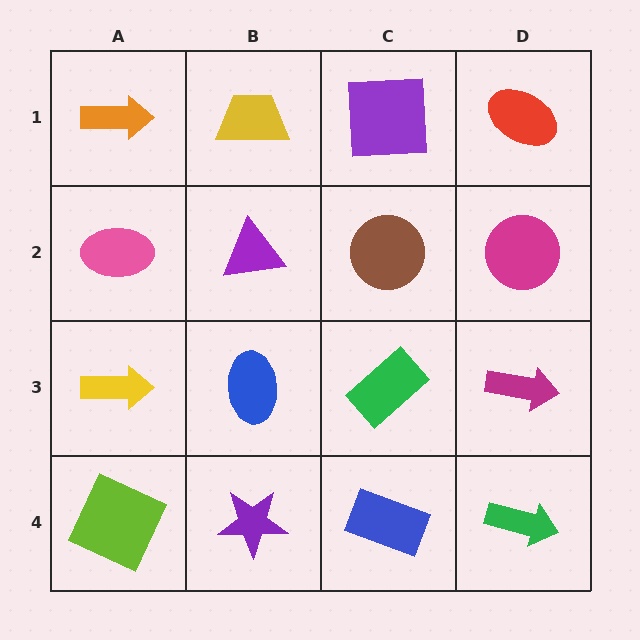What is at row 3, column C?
A green rectangle.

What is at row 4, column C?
A blue rectangle.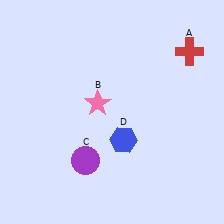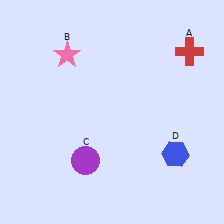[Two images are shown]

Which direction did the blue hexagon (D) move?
The blue hexagon (D) moved right.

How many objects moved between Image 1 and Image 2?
2 objects moved between the two images.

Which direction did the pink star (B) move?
The pink star (B) moved up.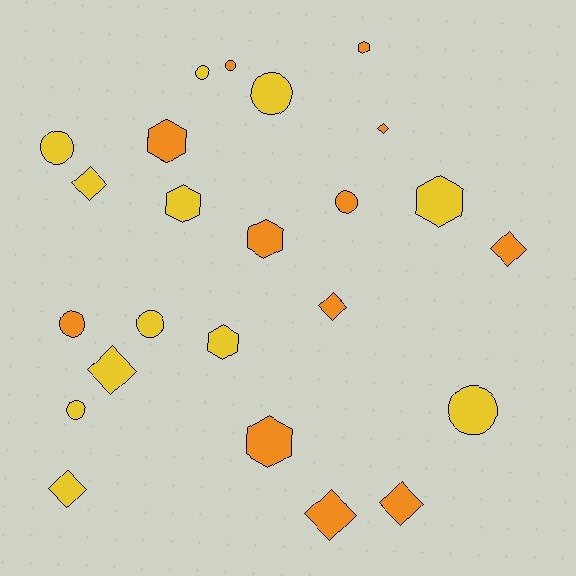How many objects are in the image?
There are 24 objects.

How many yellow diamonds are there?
There are 3 yellow diamonds.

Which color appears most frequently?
Orange, with 12 objects.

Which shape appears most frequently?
Circle, with 9 objects.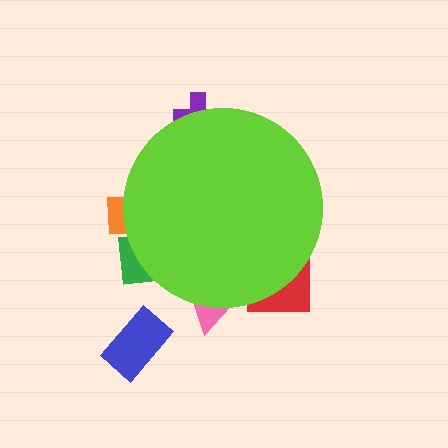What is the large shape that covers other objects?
A lime circle.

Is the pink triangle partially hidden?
Yes, the pink triangle is partially hidden behind the lime circle.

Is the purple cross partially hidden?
Yes, the purple cross is partially hidden behind the lime circle.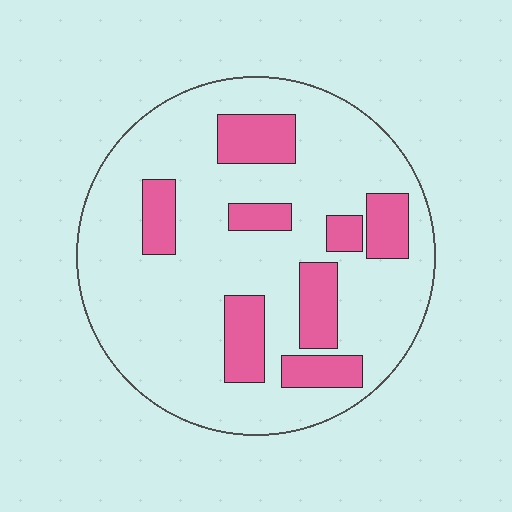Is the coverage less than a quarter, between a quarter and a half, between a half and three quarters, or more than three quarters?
Less than a quarter.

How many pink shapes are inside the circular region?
8.